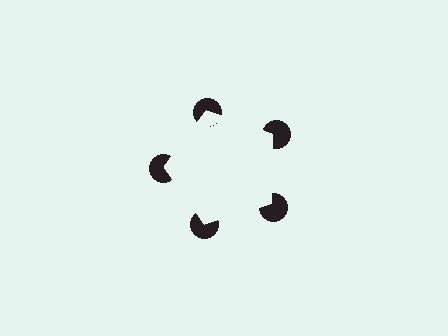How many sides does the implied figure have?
5 sides.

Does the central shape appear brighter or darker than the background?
It typically appears slightly brighter than the background, even though no actual brightness change is drawn.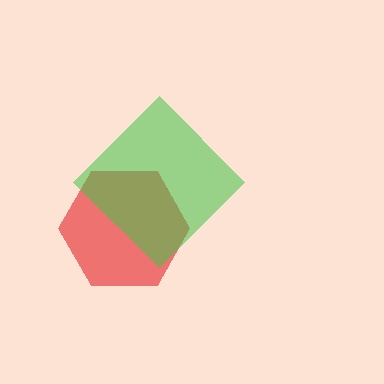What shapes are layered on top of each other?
The layered shapes are: a red hexagon, a green diamond.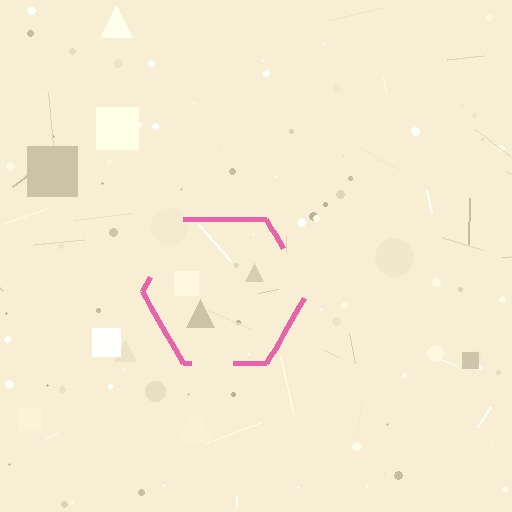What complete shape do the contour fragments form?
The contour fragments form a hexagon.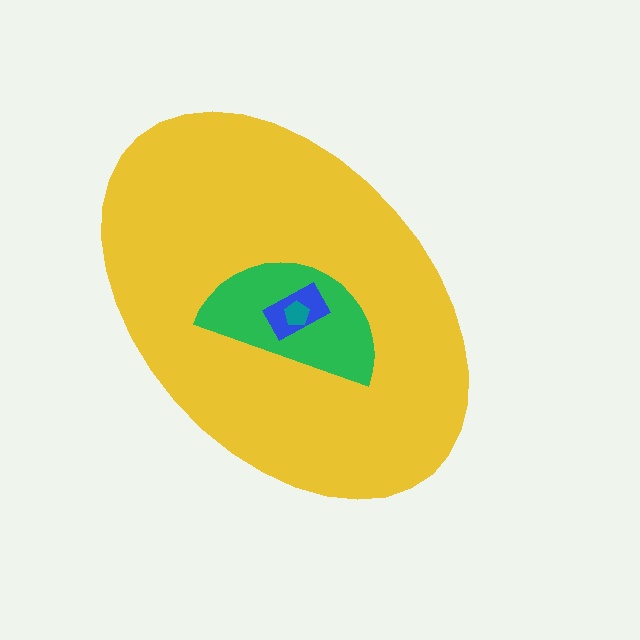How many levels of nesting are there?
4.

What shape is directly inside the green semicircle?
The blue rectangle.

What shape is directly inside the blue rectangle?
The teal pentagon.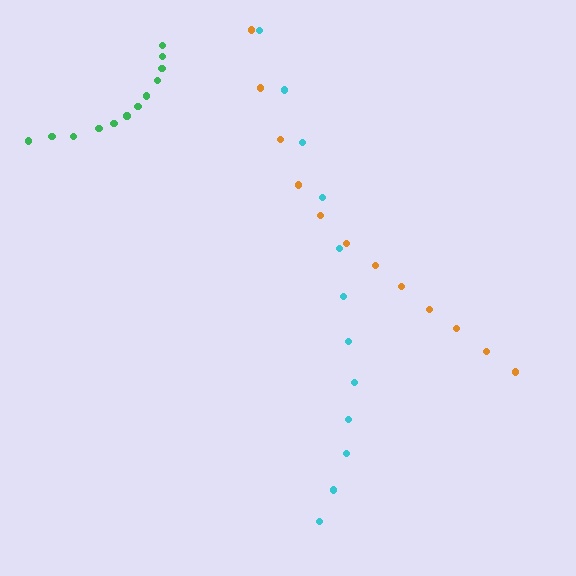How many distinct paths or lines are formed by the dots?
There are 3 distinct paths.